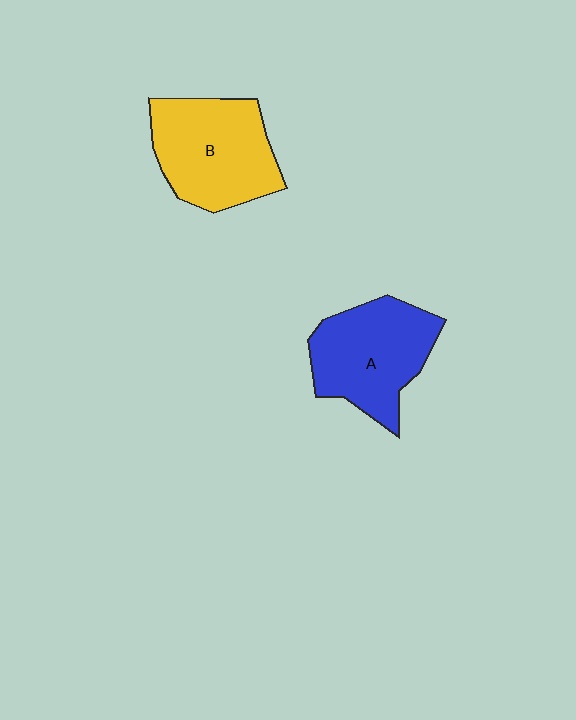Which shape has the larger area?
Shape B (yellow).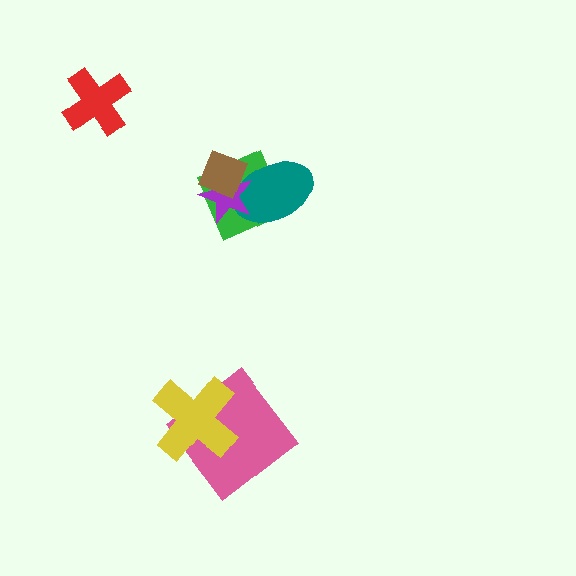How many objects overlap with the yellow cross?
1 object overlaps with the yellow cross.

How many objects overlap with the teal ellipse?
3 objects overlap with the teal ellipse.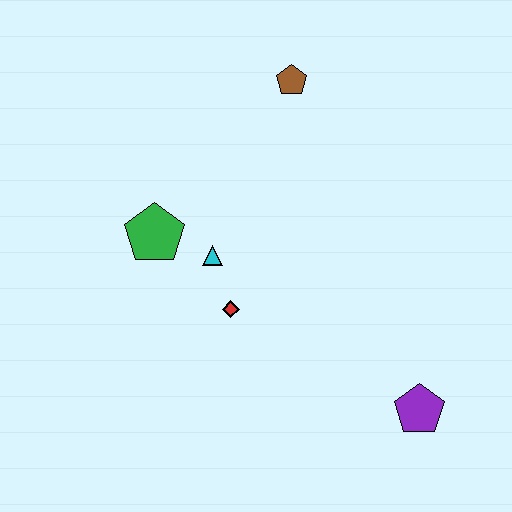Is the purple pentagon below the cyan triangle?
Yes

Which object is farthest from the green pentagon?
The purple pentagon is farthest from the green pentagon.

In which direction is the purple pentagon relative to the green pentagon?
The purple pentagon is to the right of the green pentagon.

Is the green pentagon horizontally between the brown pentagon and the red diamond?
No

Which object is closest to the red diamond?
The cyan triangle is closest to the red diamond.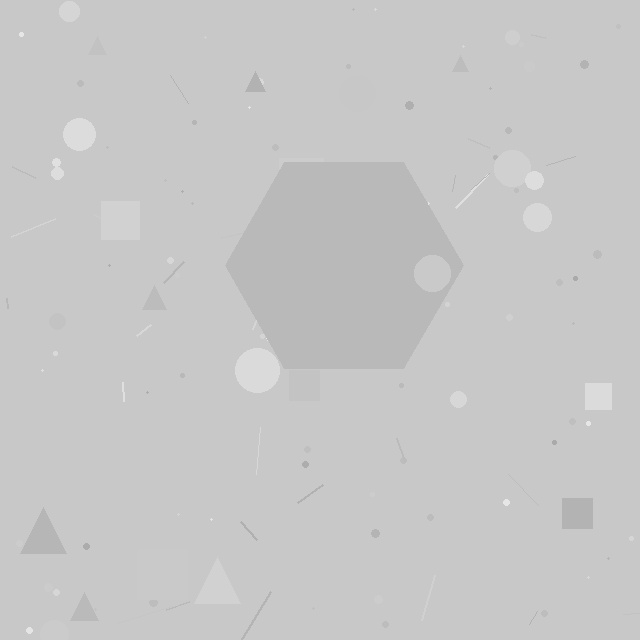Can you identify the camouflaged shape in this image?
The camouflaged shape is a hexagon.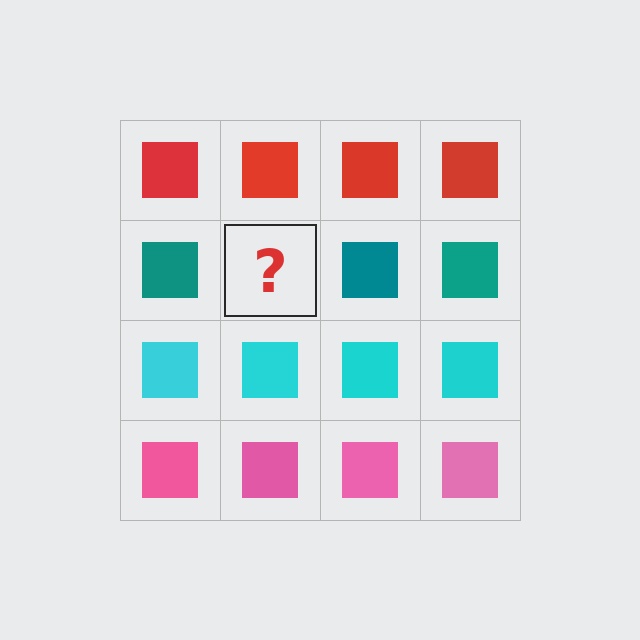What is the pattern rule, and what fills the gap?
The rule is that each row has a consistent color. The gap should be filled with a teal square.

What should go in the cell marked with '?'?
The missing cell should contain a teal square.